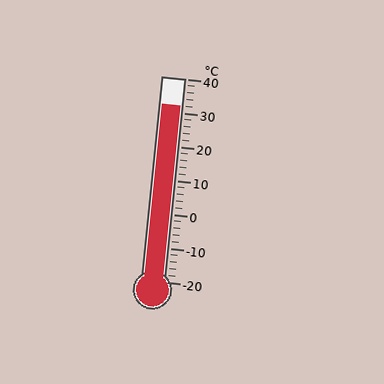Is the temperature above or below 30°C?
The temperature is above 30°C.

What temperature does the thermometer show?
The thermometer shows approximately 32°C.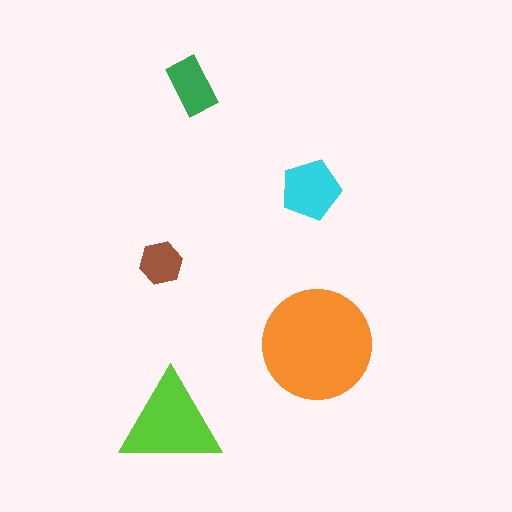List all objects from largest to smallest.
The orange circle, the lime triangle, the cyan pentagon, the green rectangle, the brown hexagon.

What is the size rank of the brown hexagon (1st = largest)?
5th.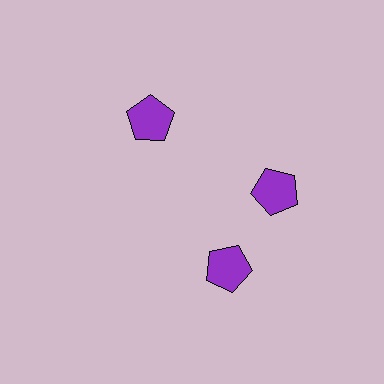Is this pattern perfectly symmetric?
No. The 3 purple pentagons are arranged in a ring, but one element near the 7 o'clock position is rotated out of alignment along the ring, breaking the 3-fold rotational symmetry.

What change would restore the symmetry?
The symmetry would be restored by rotating it back into even spacing with its neighbors so that all 3 pentagons sit at equal angles and equal distance from the center.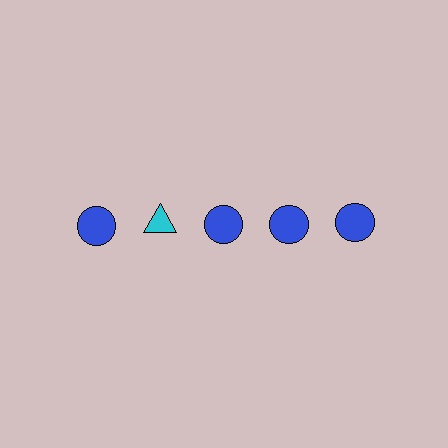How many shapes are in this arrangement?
There are 5 shapes arranged in a grid pattern.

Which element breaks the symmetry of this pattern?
The cyan triangle in the top row, second from left column breaks the symmetry. All other shapes are blue circles.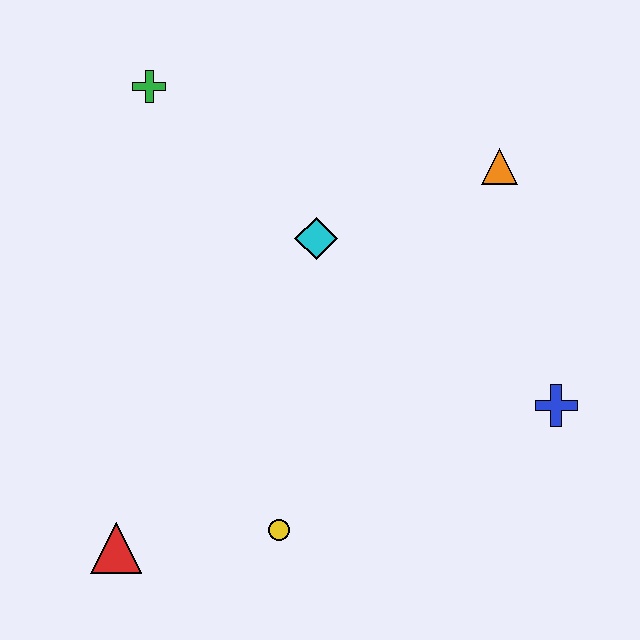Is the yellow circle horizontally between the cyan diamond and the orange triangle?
No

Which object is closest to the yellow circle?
The red triangle is closest to the yellow circle.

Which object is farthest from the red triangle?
The orange triangle is farthest from the red triangle.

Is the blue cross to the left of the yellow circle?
No